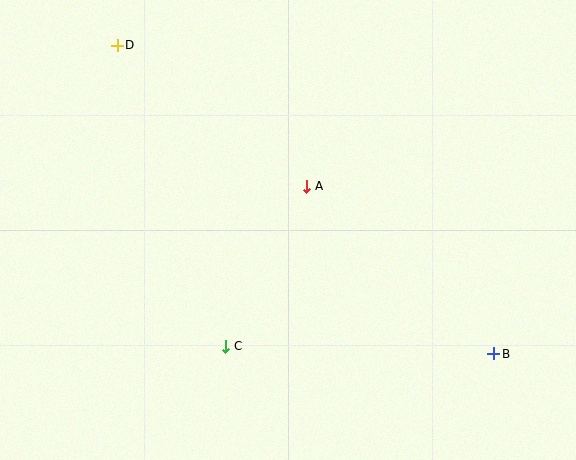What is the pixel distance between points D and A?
The distance between D and A is 236 pixels.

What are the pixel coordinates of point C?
Point C is at (226, 346).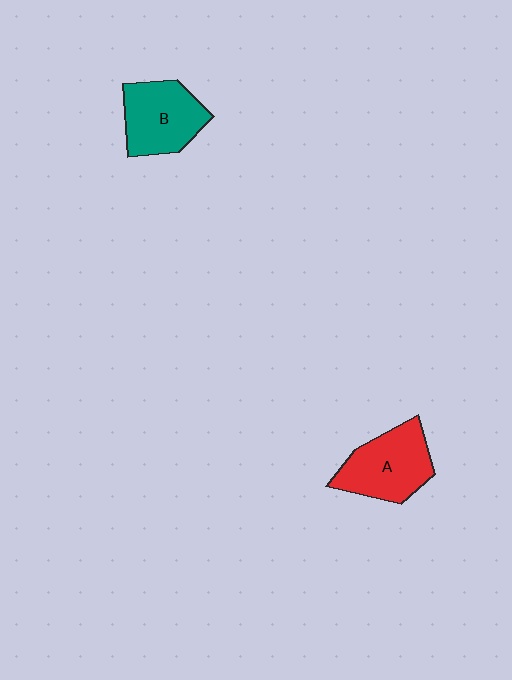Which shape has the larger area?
Shape A (red).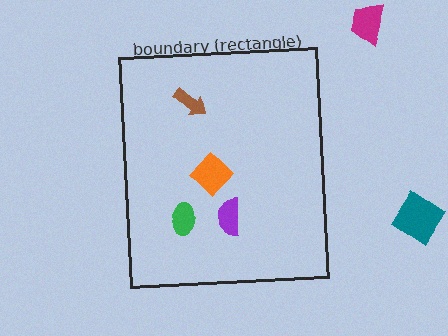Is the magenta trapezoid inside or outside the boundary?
Outside.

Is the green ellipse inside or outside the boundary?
Inside.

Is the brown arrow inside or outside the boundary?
Inside.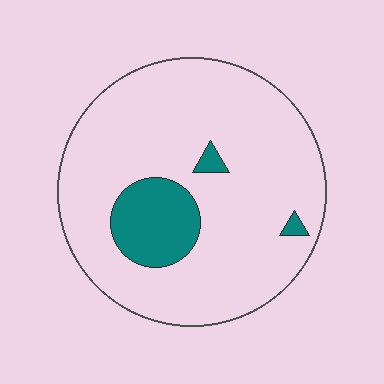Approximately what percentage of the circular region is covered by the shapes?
Approximately 15%.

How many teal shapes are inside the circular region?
3.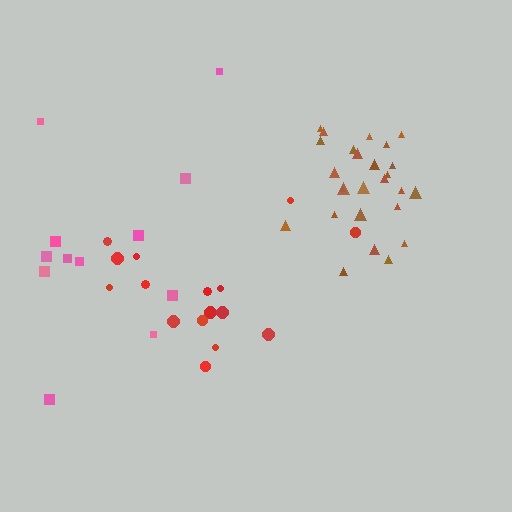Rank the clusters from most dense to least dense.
brown, red, pink.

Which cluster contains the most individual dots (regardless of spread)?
Brown (26).